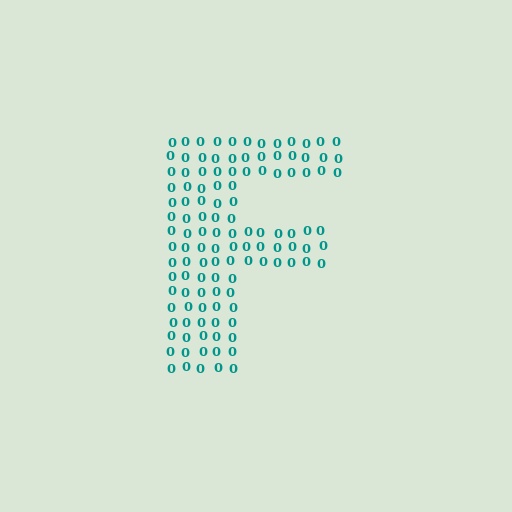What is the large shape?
The large shape is the letter F.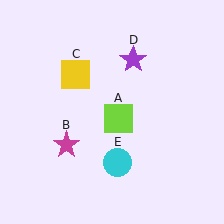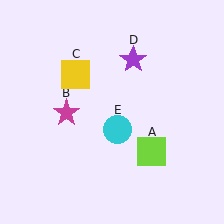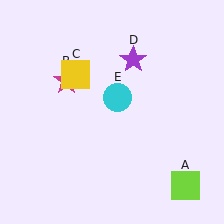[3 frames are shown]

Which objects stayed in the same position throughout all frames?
Yellow square (object C) and purple star (object D) remained stationary.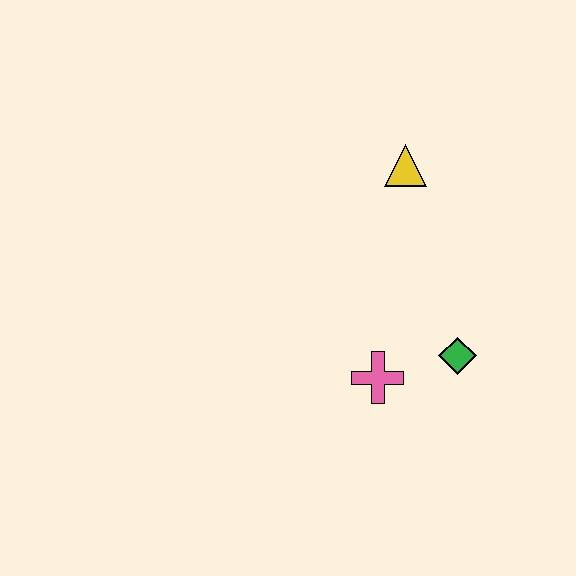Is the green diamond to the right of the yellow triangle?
Yes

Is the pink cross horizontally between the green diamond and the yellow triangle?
No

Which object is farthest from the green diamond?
The yellow triangle is farthest from the green diamond.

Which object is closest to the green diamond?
The pink cross is closest to the green diamond.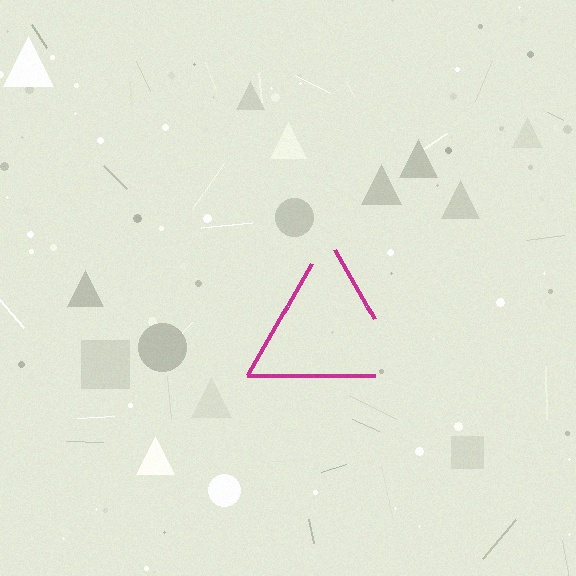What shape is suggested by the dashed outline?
The dashed outline suggests a triangle.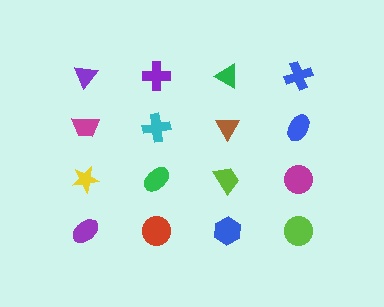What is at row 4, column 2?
A red circle.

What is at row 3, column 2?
A green ellipse.